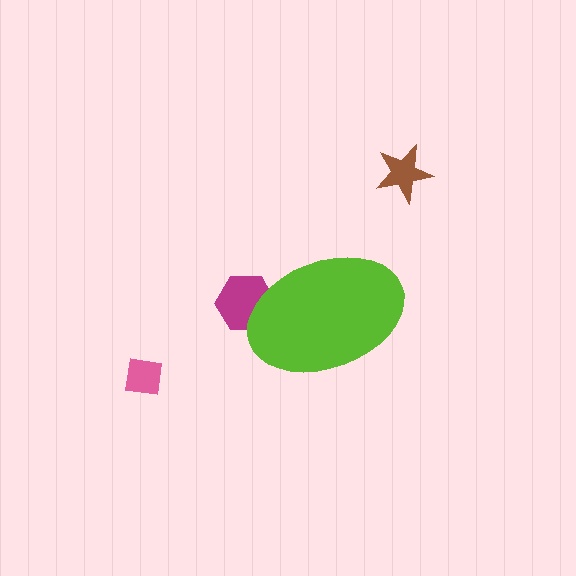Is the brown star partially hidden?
No, the brown star is fully visible.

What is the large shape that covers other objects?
A lime ellipse.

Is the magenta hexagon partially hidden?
Yes, the magenta hexagon is partially hidden behind the lime ellipse.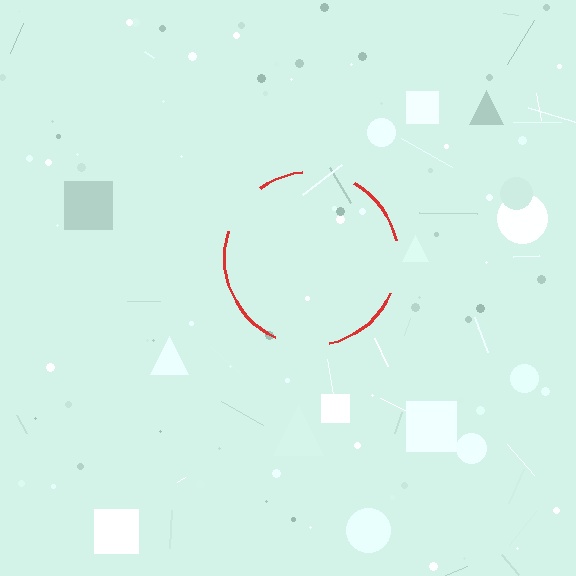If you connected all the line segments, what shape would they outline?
They would outline a circle.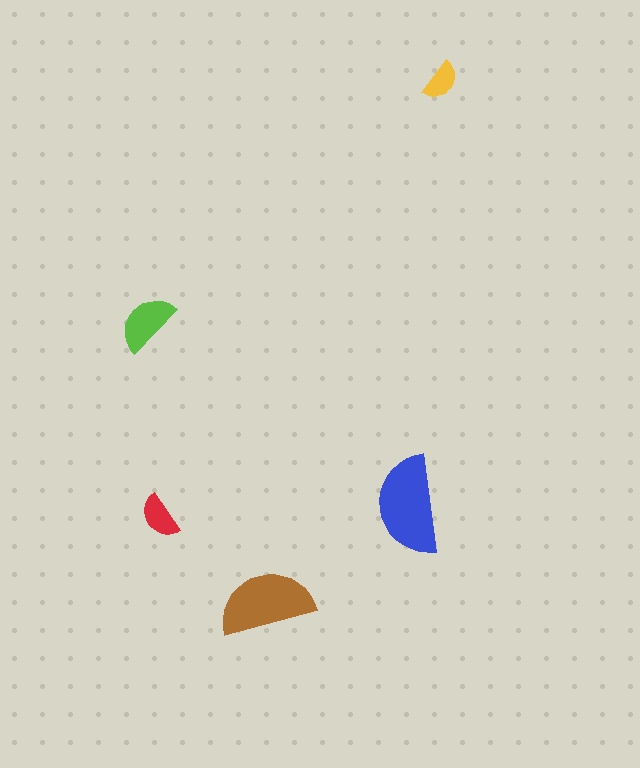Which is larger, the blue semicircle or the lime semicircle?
The blue one.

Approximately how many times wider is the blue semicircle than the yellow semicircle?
About 2.5 times wider.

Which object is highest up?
The yellow semicircle is topmost.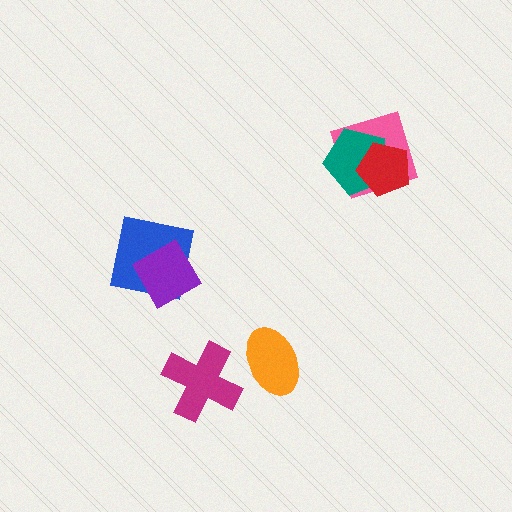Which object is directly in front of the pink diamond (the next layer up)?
The teal pentagon is directly in front of the pink diamond.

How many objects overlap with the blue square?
1 object overlaps with the blue square.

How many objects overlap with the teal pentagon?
2 objects overlap with the teal pentagon.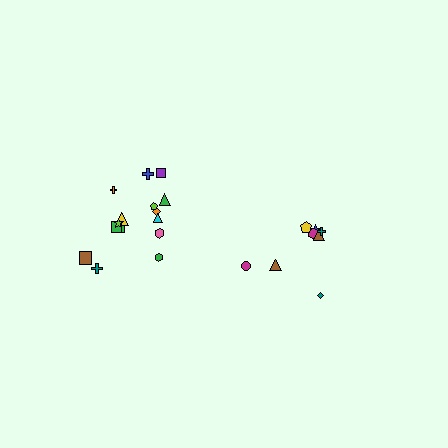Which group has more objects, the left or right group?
The left group.